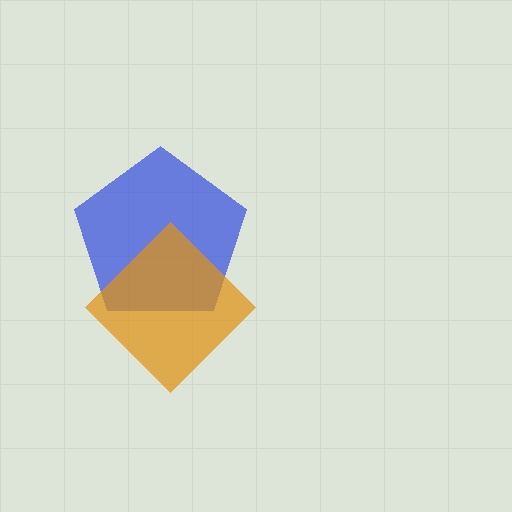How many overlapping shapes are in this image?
There are 2 overlapping shapes in the image.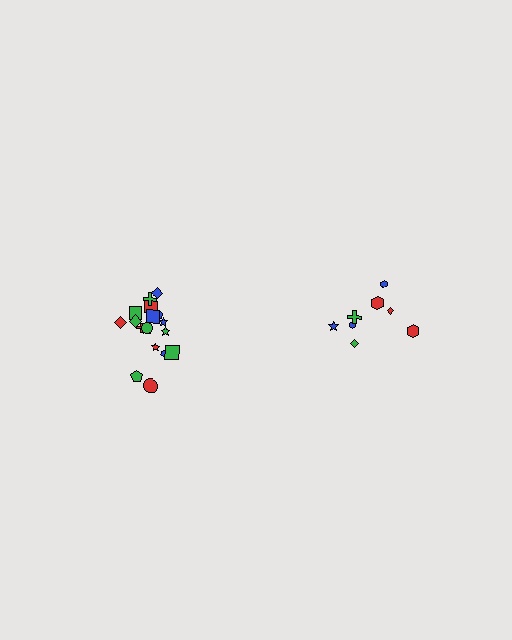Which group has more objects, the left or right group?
The left group.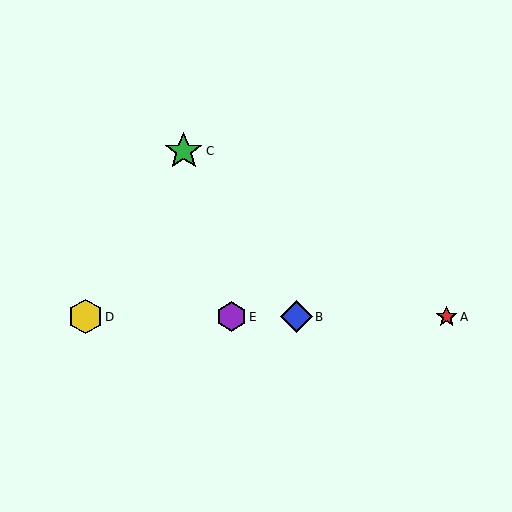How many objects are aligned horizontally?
4 objects (A, B, D, E) are aligned horizontally.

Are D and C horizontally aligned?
No, D is at y≈317 and C is at y≈151.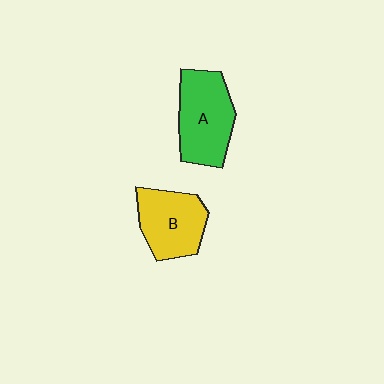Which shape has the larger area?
Shape A (green).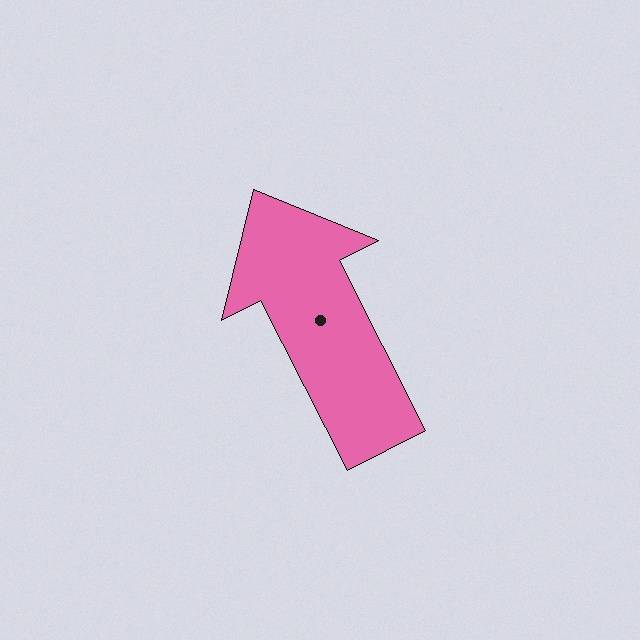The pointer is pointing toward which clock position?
Roughly 11 o'clock.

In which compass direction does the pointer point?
Northwest.